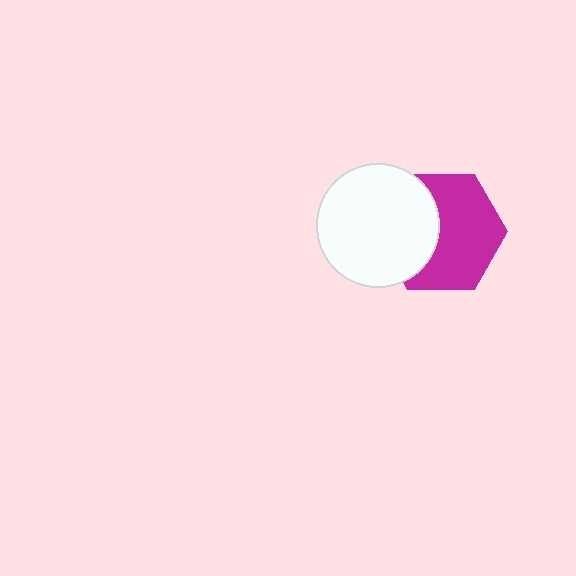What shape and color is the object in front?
The object in front is a white circle.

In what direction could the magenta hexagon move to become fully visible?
The magenta hexagon could move right. That would shift it out from behind the white circle entirely.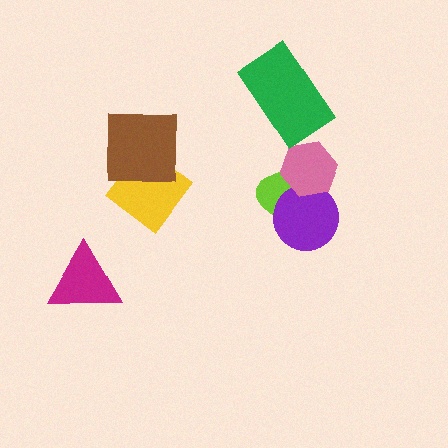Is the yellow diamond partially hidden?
Yes, it is partially covered by another shape.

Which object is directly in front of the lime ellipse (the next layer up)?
The purple circle is directly in front of the lime ellipse.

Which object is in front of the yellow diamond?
The brown square is in front of the yellow diamond.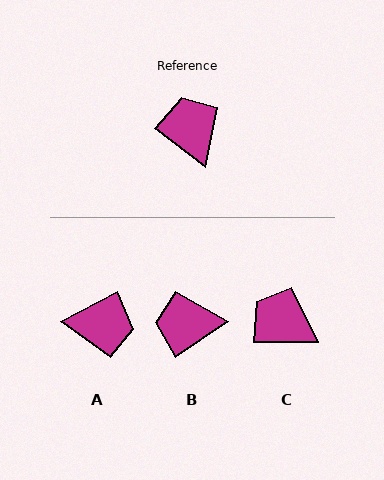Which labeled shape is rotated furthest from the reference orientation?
A, about 114 degrees away.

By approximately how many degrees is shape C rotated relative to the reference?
Approximately 38 degrees counter-clockwise.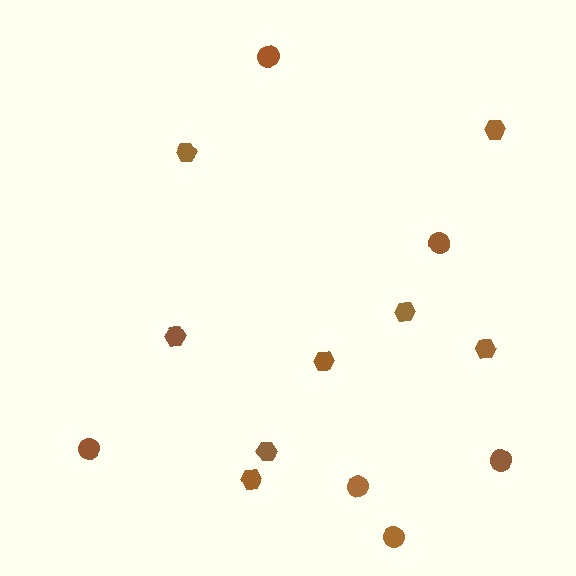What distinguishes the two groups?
There are 2 groups: one group of circles (6) and one group of hexagons (8).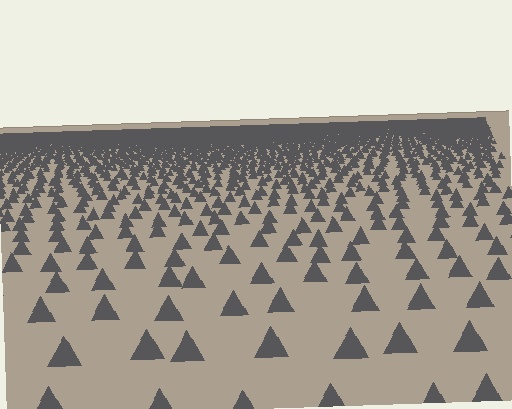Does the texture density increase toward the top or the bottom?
Density increases toward the top.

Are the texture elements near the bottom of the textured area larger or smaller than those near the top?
Larger. Near the bottom, elements are closer to the viewer and appear at a bigger on-screen size.